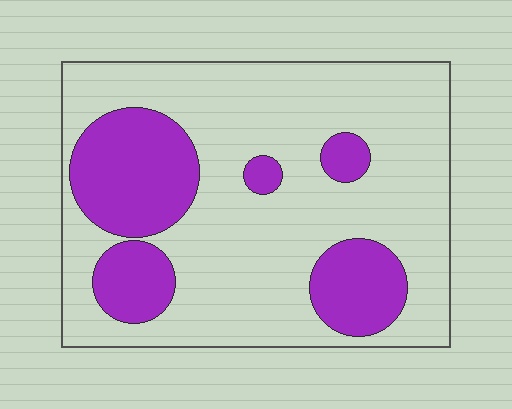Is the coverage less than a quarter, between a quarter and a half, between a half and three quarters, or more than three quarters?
Between a quarter and a half.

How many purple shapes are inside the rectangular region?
5.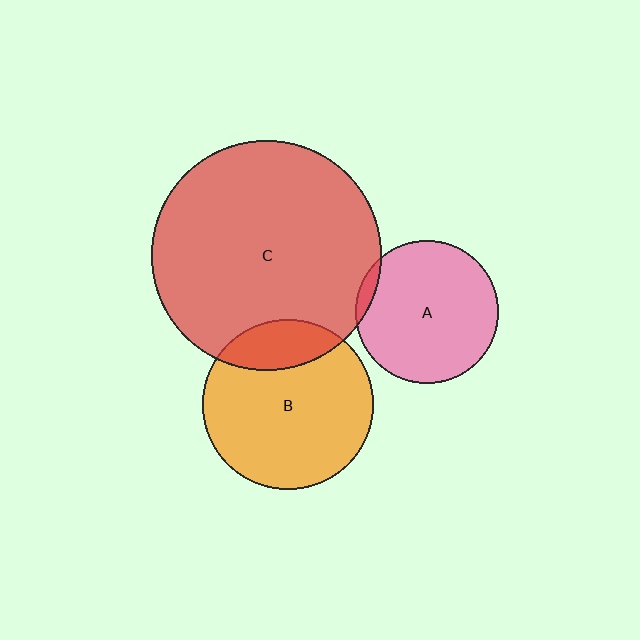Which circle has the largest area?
Circle C (red).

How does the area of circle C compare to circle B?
Approximately 1.8 times.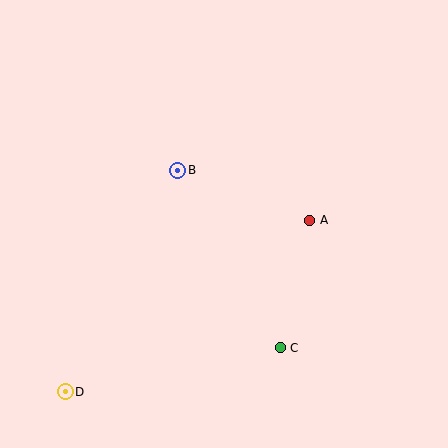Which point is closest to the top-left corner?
Point B is closest to the top-left corner.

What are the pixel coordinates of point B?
Point B is at (178, 170).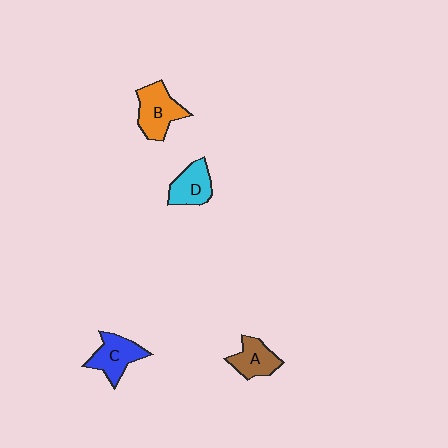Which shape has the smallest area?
Shape A (brown).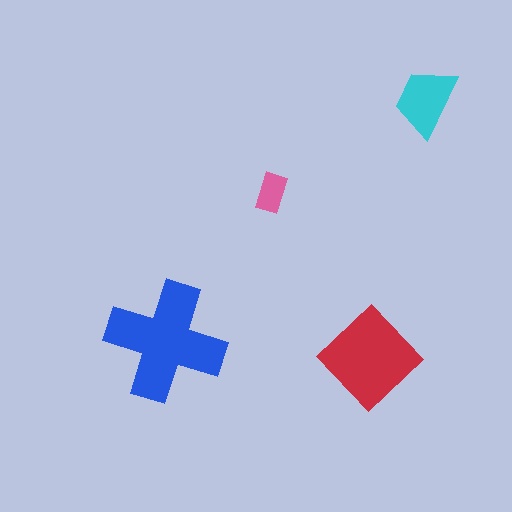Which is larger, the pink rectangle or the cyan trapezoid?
The cyan trapezoid.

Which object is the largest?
The blue cross.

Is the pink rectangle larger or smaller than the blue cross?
Smaller.